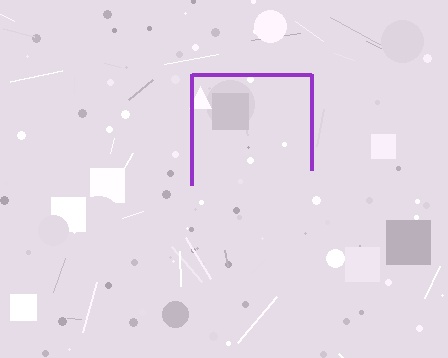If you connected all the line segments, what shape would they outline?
They would outline a square.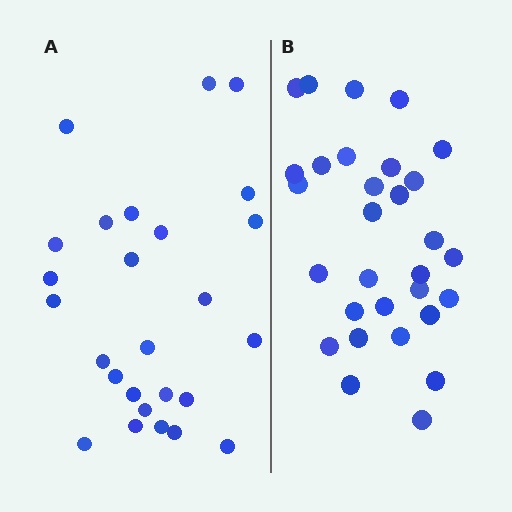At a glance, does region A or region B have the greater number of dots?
Region B (the right region) has more dots.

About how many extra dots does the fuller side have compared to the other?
Region B has about 4 more dots than region A.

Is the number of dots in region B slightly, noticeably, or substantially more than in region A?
Region B has only slightly more — the two regions are fairly close. The ratio is roughly 1.2 to 1.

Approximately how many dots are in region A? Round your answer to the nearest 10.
About 30 dots. (The exact count is 26, which rounds to 30.)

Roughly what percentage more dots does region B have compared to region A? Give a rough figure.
About 15% more.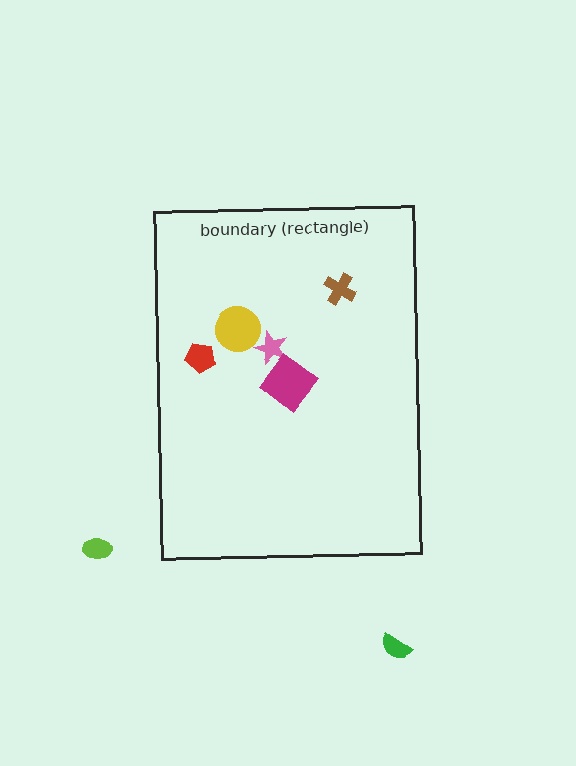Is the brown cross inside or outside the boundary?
Inside.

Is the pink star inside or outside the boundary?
Inside.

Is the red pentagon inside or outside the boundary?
Inside.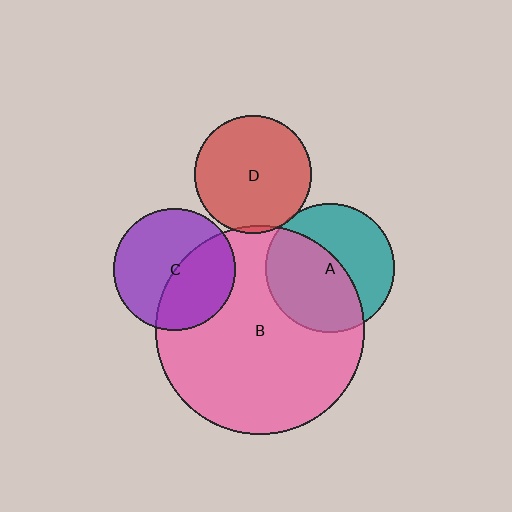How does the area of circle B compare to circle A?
Approximately 2.6 times.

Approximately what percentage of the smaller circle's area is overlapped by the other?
Approximately 55%.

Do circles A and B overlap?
Yes.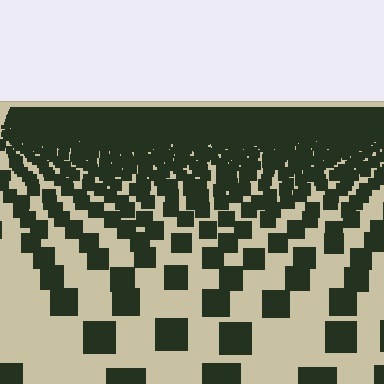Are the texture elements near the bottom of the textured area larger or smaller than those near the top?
Larger. Near the bottom, elements are closer to the viewer and appear at a bigger on-screen size.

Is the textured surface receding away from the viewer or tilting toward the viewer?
The surface is receding away from the viewer. Texture elements get smaller and denser toward the top.